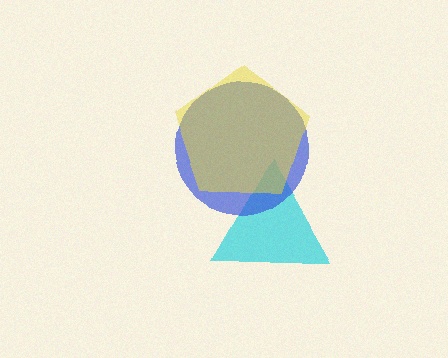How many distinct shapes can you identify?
There are 3 distinct shapes: a cyan triangle, a blue circle, a yellow pentagon.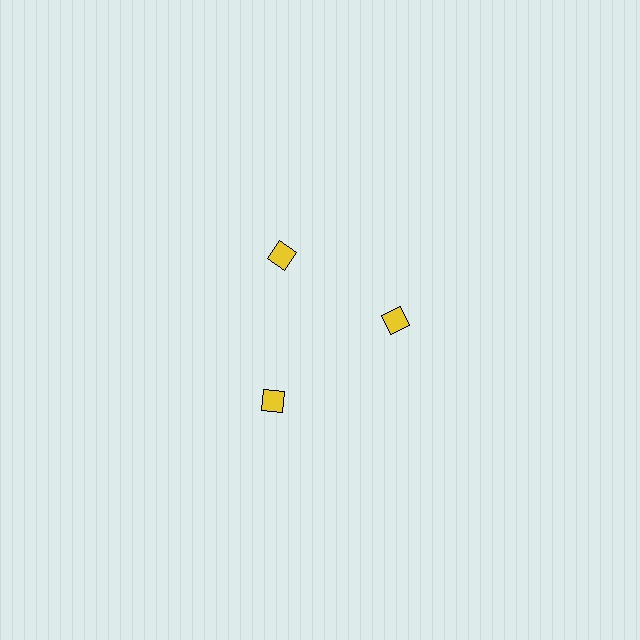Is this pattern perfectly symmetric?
No. The 3 yellow diamonds are arranged in a ring, but one element near the 7 o'clock position is pushed outward from the center, breaking the 3-fold rotational symmetry.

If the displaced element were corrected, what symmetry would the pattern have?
It would have 3-fold rotational symmetry — the pattern would map onto itself every 120 degrees.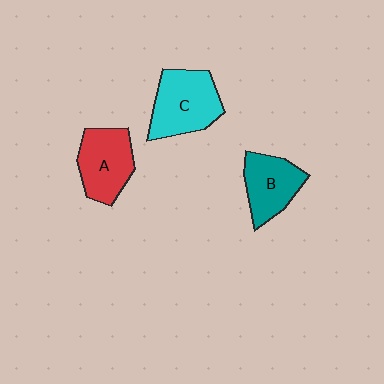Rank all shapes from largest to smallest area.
From largest to smallest: C (cyan), A (red), B (teal).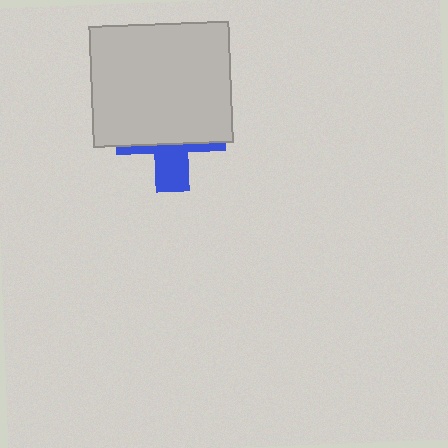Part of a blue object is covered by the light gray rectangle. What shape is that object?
It is a cross.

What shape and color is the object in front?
The object in front is a light gray rectangle.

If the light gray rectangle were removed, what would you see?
You would see the complete blue cross.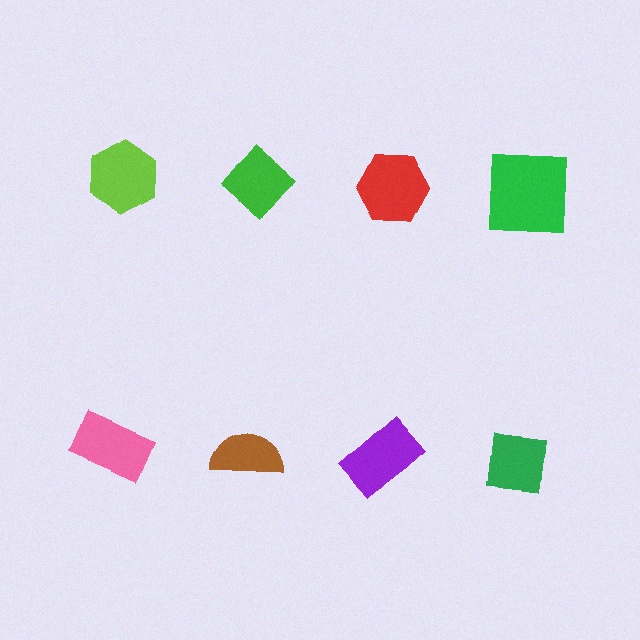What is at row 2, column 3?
A purple rectangle.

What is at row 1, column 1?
A lime hexagon.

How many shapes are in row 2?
4 shapes.